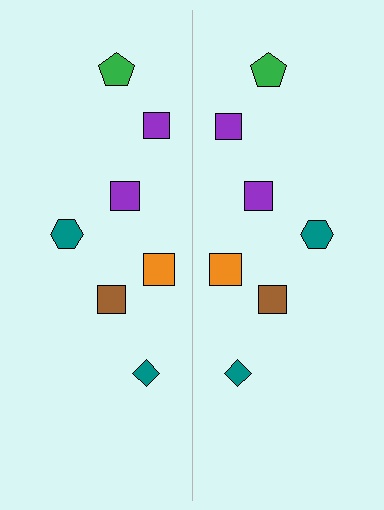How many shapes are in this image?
There are 14 shapes in this image.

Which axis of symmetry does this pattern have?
The pattern has a vertical axis of symmetry running through the center of the image.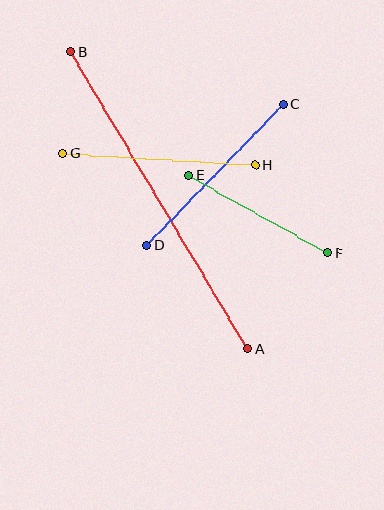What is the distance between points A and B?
The distance is approximately 346 pixels.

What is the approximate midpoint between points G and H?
The midpoint is at approximately (159, 159) pixels.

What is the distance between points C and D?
The distance is approximately 196 pixels.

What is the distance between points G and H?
The distance is approximately 193 pixels.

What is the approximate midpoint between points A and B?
The midpoint is at approximately (159, 200) pixels.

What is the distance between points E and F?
The distance is approximately 159 pixels.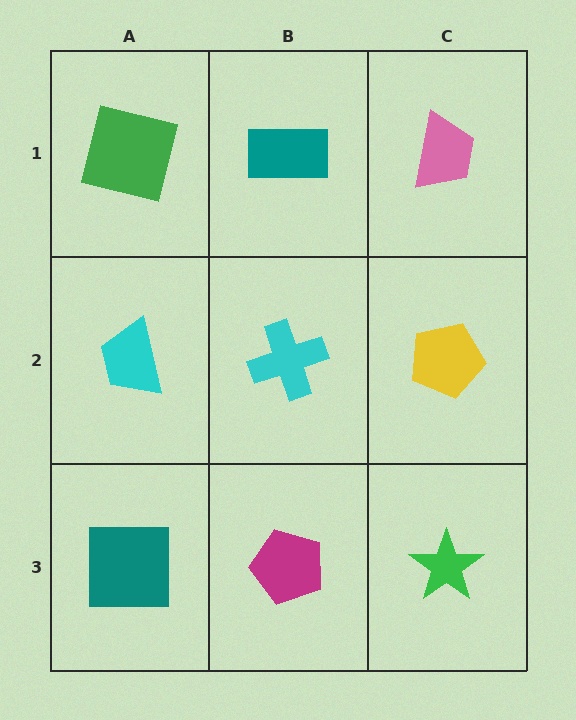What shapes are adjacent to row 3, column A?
A cyan trapezoid (row 2, column A), a magenta pentagon (row 3, column B).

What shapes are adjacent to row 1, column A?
A cyan trapezoid (row 2, column A), a teal rectangle (row 1, column B).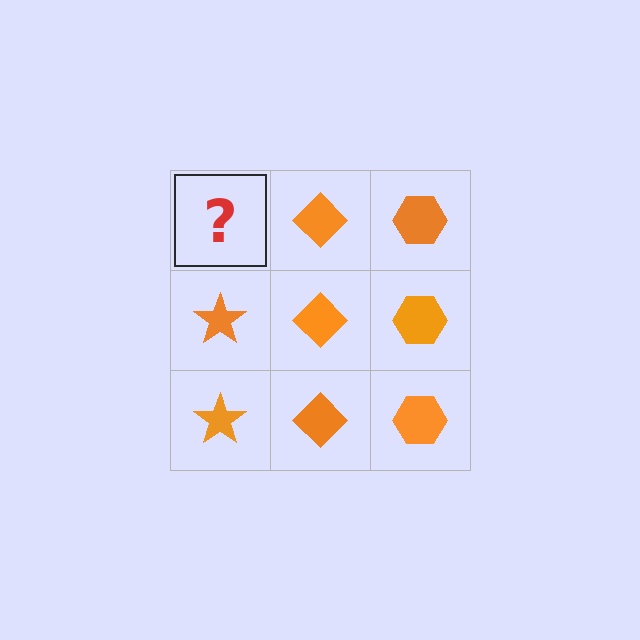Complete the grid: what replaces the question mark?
The question mark should be replaced with an orange star.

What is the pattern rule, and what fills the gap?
The rule is that each column has a consistent shape. The gap should be filled with an orange star.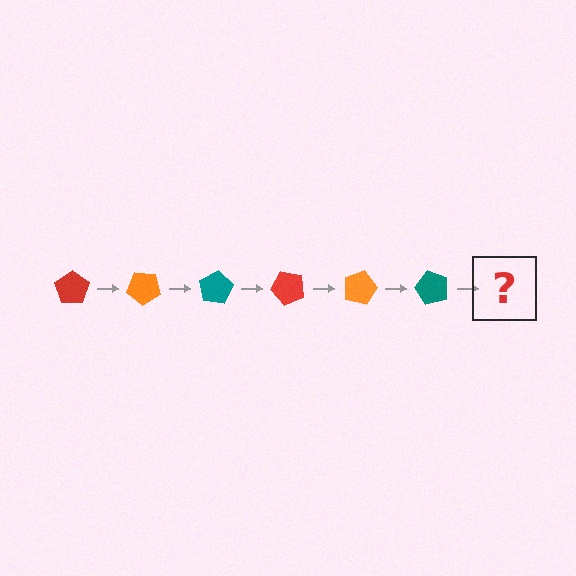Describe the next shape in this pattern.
It should be a red pentagon, rotated 240 degrees from the start.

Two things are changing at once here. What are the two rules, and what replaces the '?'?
The two rules are that it rotates 40 degrees each step and the color cycles through red, orange, and teal. The '?' should be a red pentagon, rotated 240 degrees from the start.